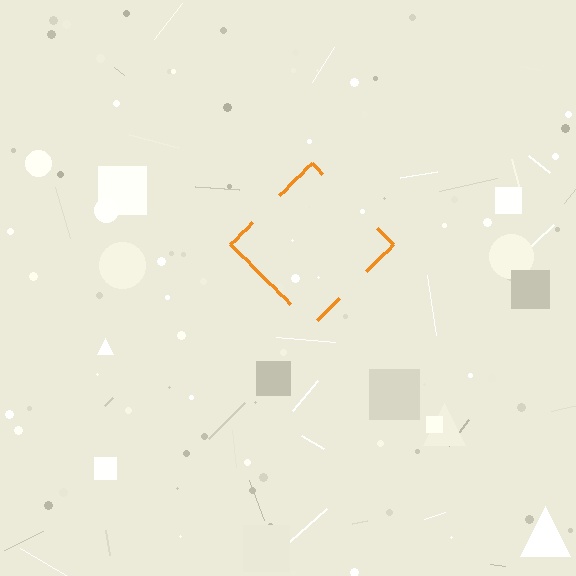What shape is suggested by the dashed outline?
The dashed outline suggests a diamond.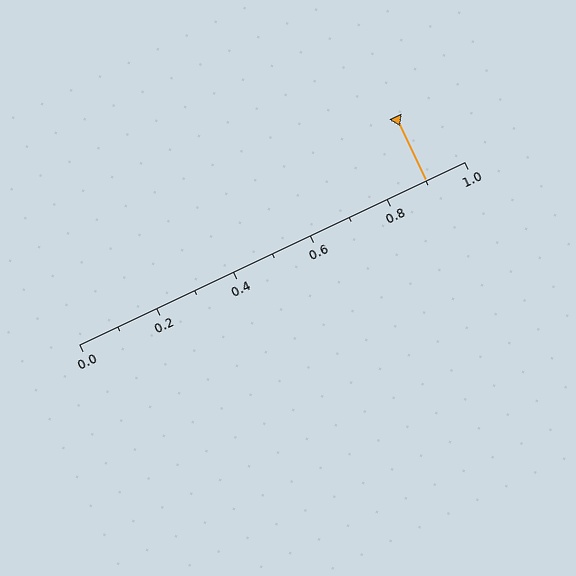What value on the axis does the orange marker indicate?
The marker indicates approximately 0.9.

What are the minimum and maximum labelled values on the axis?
The axis runs from 0.0 to 1.0.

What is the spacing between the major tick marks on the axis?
The major ticks are spaced 0.2 apart.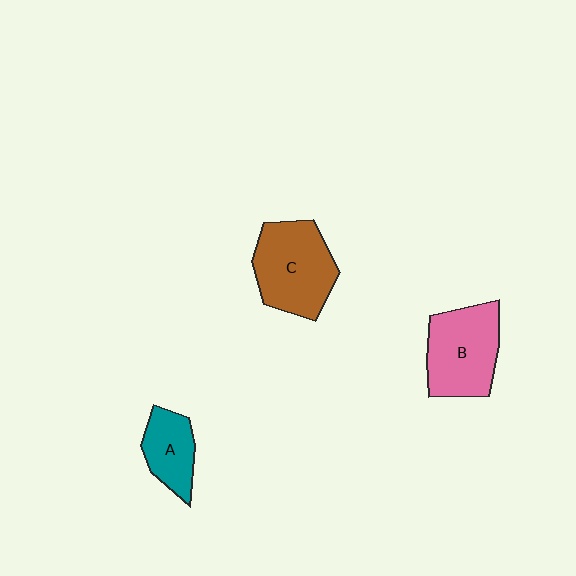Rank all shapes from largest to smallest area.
From largest to smallest: C (brown), B (pink), A (teal).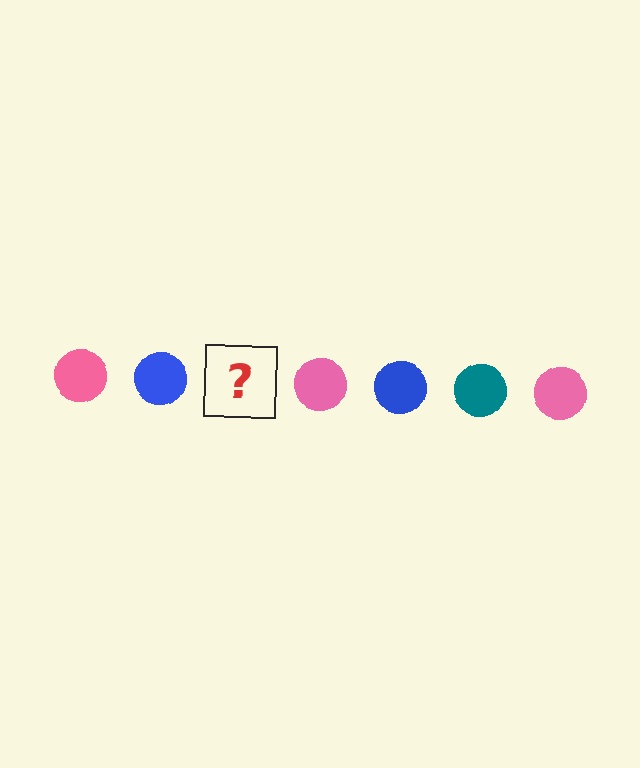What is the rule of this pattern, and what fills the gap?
The rule is that the pattern cycles through pink, blue, teal circles. The gap should be filled with a teal circle.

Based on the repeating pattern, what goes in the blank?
The blank should be a teal circle.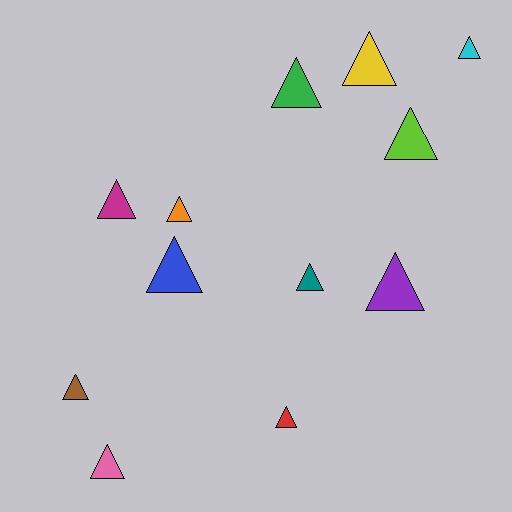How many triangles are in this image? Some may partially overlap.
There are 12 triangles.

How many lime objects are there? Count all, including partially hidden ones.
There is 1 lime object.